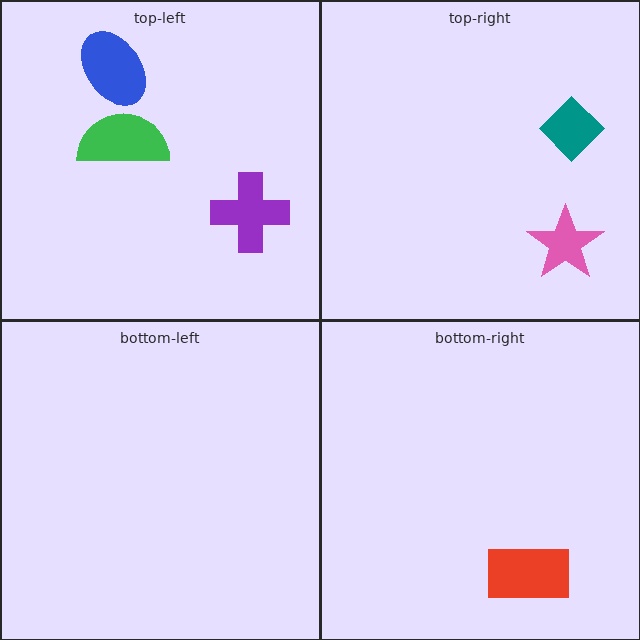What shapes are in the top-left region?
The green semicircle, the blue ellipse, the purple cross.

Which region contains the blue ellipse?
The top-left region.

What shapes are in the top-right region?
The pink star, the teal diamond.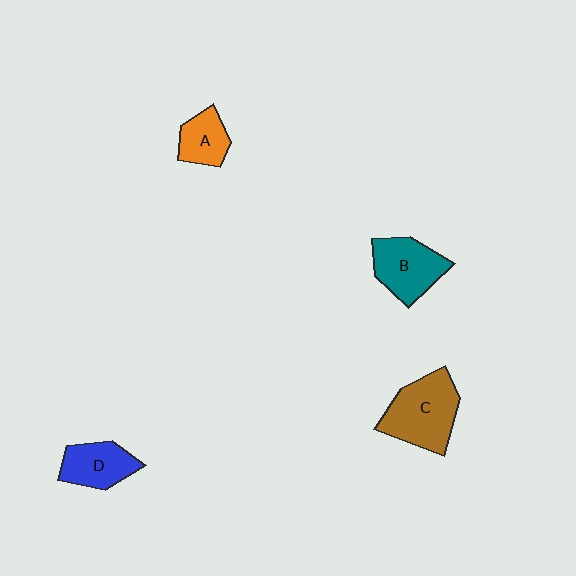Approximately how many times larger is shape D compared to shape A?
Approximately 1.3 times.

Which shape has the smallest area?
Shape A (orange).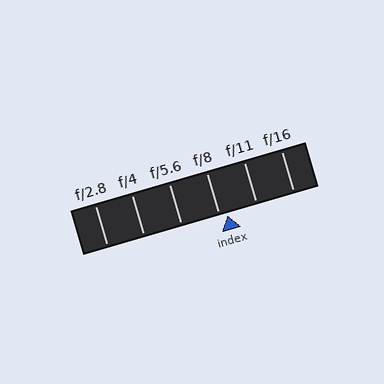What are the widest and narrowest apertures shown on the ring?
The widest aperture shown is f/2.8 and the narrowest is f/16.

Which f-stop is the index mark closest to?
The index mark is closest to f/8.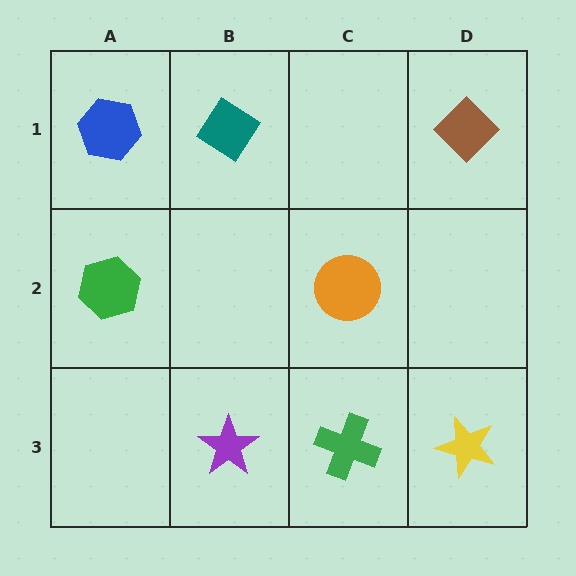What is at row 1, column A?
A blue hexagon.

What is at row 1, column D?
A brown diamond.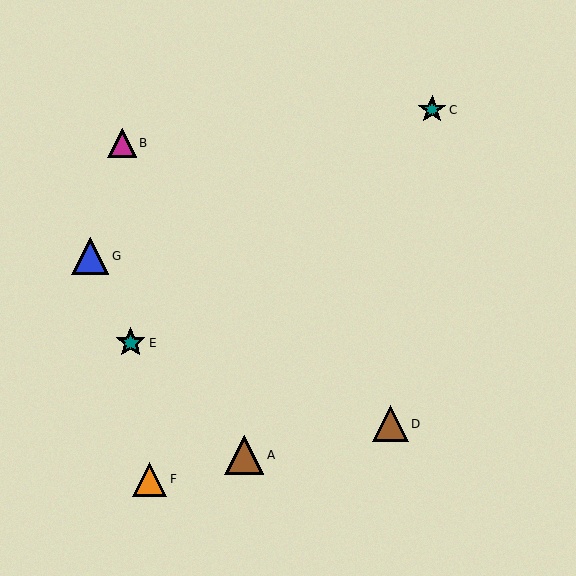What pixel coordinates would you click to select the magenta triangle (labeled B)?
Click at (122, 143) to select the magenta triangle B.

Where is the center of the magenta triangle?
The center of the magenta triangle is at (122, 143).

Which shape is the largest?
The brown triangle (labeled A) is the largest.